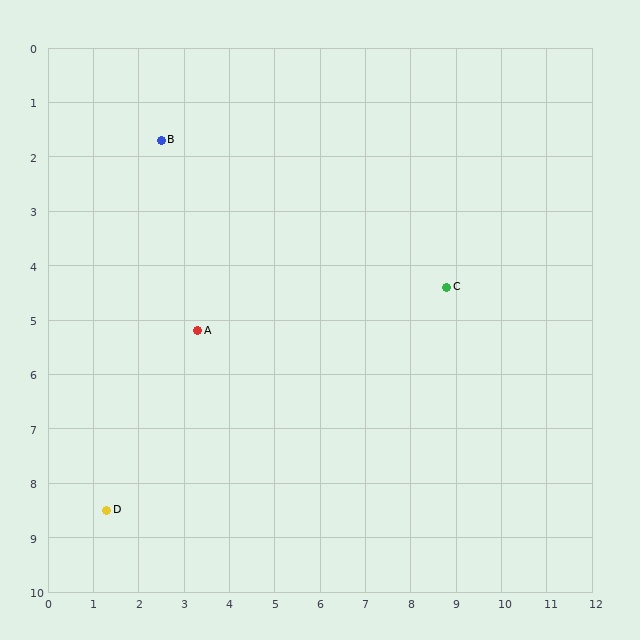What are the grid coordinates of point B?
Point B is at approximately (2.5, 1.7).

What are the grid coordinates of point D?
Point D is at approximately (1.3, 8.5).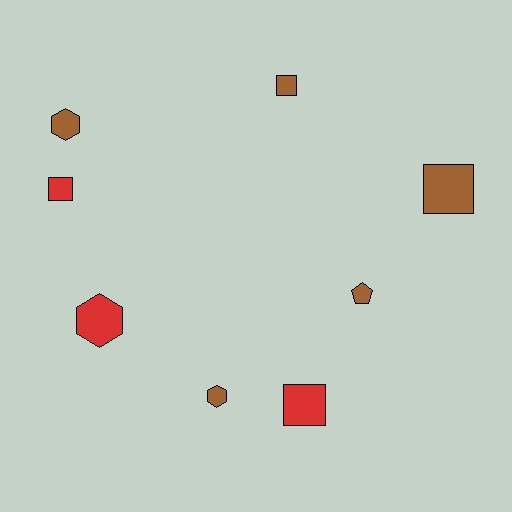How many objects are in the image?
There are 8 objects.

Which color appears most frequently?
Brown, with 5 objects.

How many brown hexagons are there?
There are 2 brown hexagons.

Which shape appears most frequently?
Square, with 4 objects.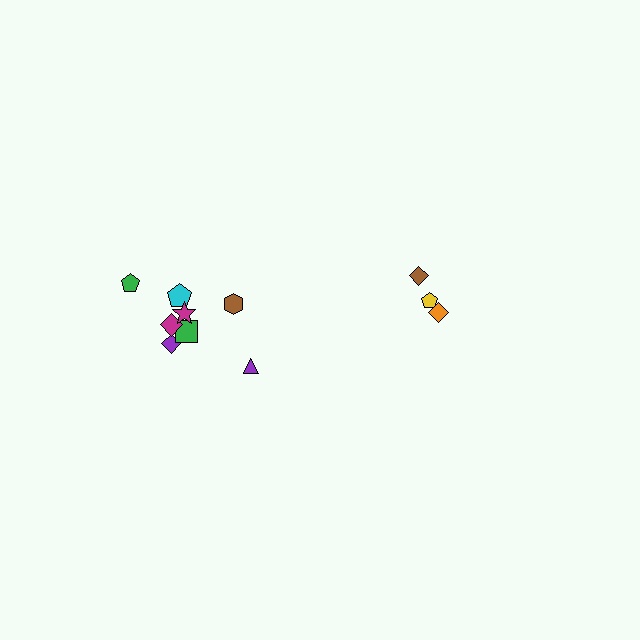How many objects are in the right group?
There are 3 objects.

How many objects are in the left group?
There are 8 objects.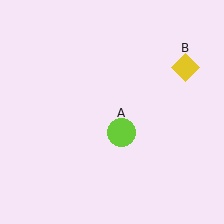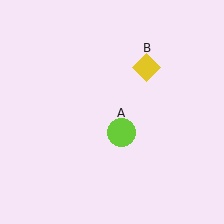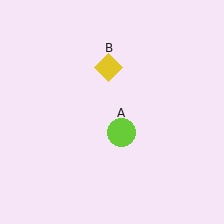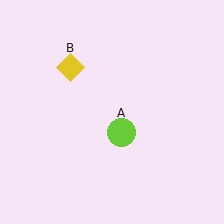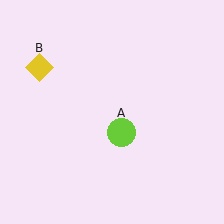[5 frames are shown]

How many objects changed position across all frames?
1 object changed position: yellow diamond (object B).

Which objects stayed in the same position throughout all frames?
Lime circle (object A) remained stationary.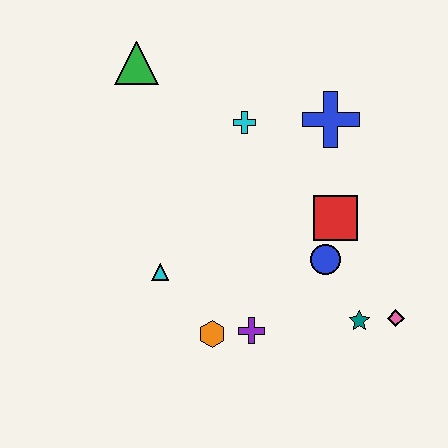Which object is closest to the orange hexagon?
The purple cross is closest to the orange hexagon.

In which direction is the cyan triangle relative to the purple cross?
The cyan triangle is to the left of the purple cross.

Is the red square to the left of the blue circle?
No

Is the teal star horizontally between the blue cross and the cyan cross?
No